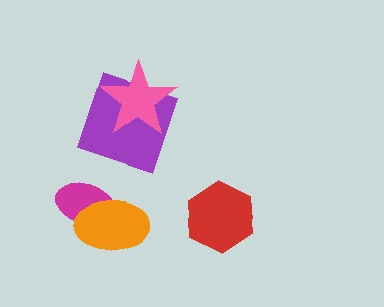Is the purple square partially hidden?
Yes, it is partially covered by another shape.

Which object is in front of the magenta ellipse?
The orange ellipse is in front of the magenta ellipse.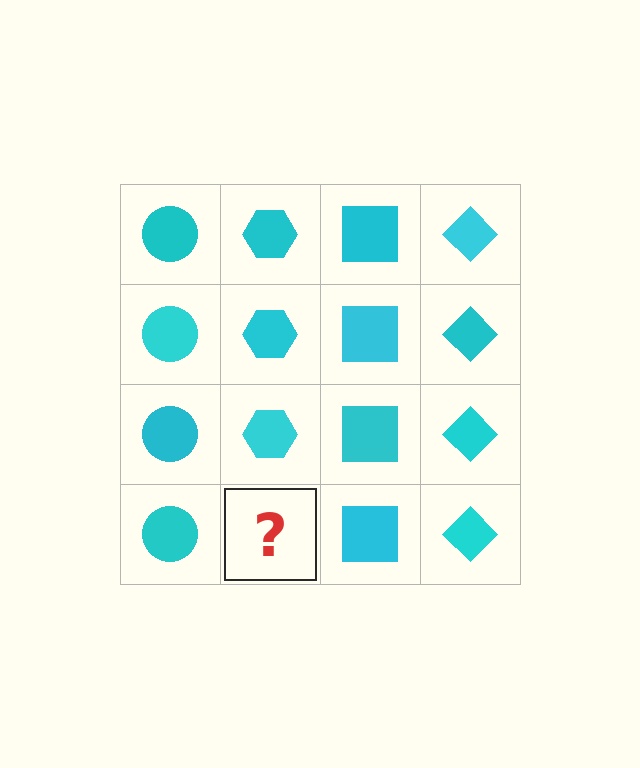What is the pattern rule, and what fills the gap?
The rule is that each column has a consistent shape. The gap should be filled with a cyan hexagon.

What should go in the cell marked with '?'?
The missing cell should contain a cyan hexagon.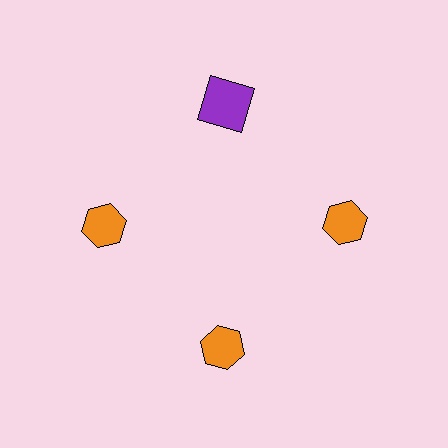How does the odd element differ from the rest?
It differs in both color (purple instead of orange) and shape (square instead of hexagon).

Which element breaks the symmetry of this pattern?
The purple square at roughly the 12 o'clock position breaks the symmetry. All other shapes are orange hexagons.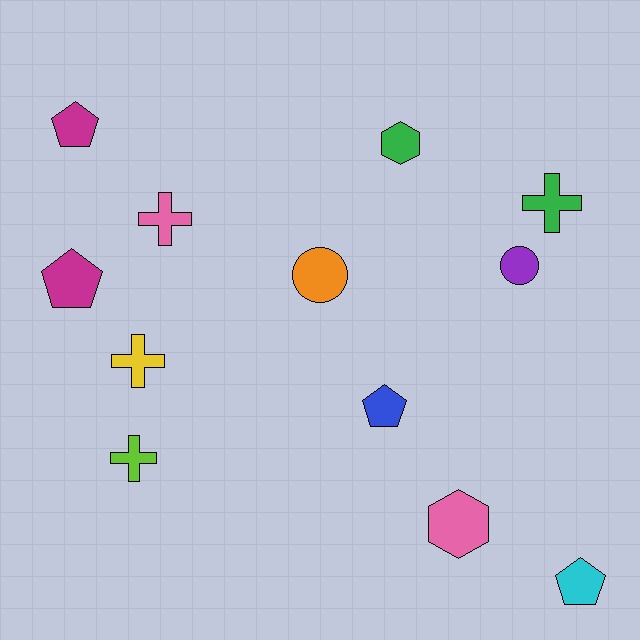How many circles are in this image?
There are 2 circles.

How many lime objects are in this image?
There is 1 lime object.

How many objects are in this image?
There are 12 objects.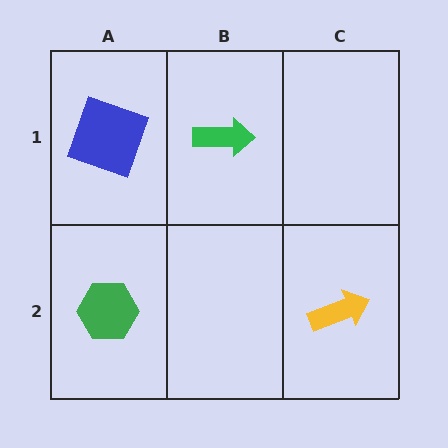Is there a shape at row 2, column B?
No, that cell is empty.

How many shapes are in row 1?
2 shapes.